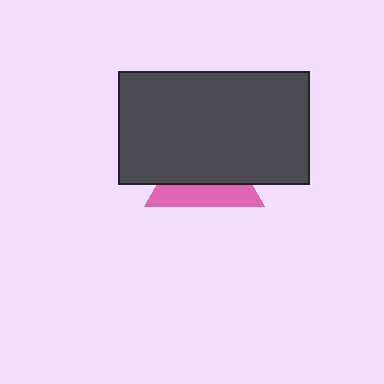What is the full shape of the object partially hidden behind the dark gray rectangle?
The partially hidden object is a pink triangle.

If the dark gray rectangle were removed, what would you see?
You would see the complete pink triangle.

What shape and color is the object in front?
The object in front is a dark gray rectangle.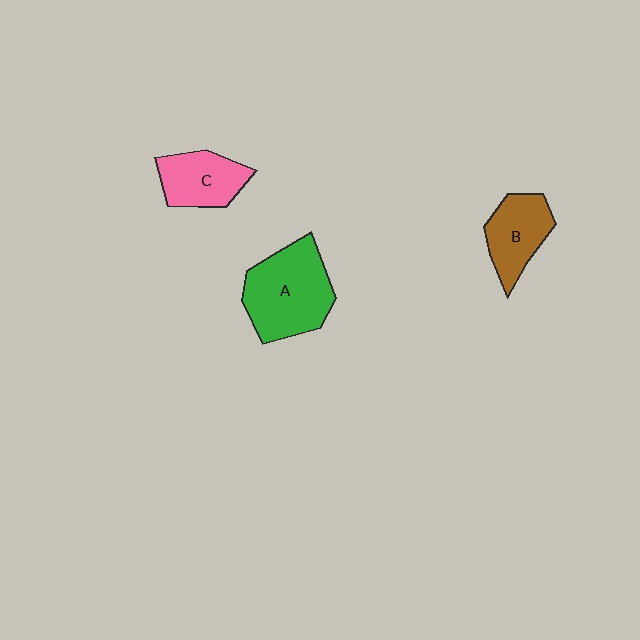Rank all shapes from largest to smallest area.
From largest to smallest: A (green), B (brown), C (pink).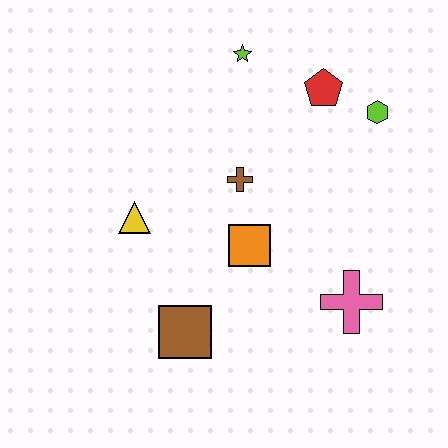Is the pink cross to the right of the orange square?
Yes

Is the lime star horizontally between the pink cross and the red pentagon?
No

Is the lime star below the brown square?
No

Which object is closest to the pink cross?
The orange square is closest to the pink cross.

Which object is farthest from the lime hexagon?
The brown square is farthest from the lime hexagon.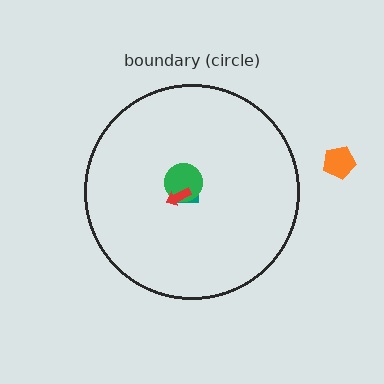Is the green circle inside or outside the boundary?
Inside.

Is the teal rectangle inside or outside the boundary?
Inside.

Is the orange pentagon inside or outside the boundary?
Outside.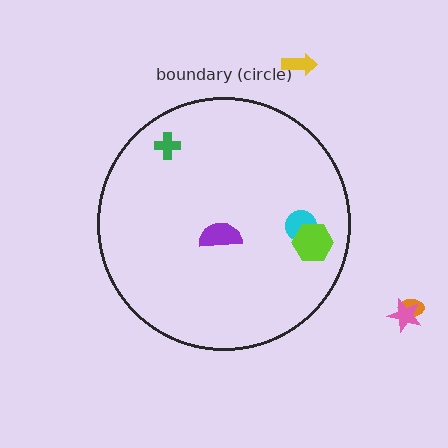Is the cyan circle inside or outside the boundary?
Inside.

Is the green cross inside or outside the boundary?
Inside.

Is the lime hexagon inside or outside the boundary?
Inside.